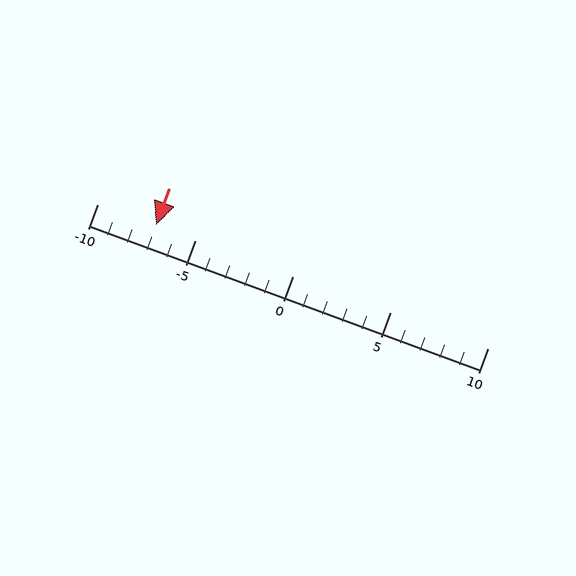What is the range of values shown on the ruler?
The ruler shows values from -10 to 10.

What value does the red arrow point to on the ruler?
The red arrow points to approximately -7.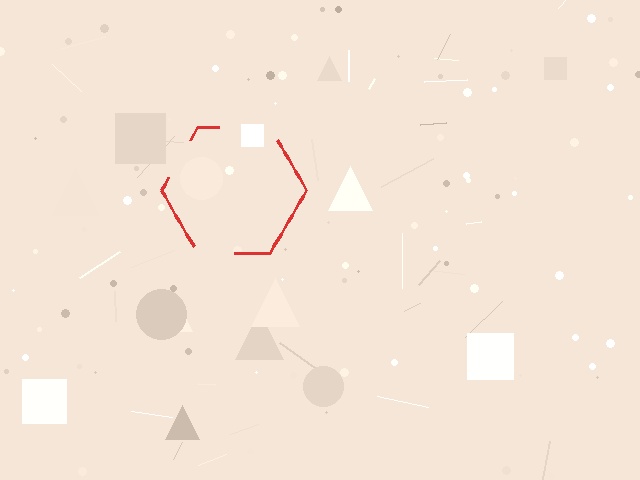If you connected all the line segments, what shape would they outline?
They would outline a hexagon.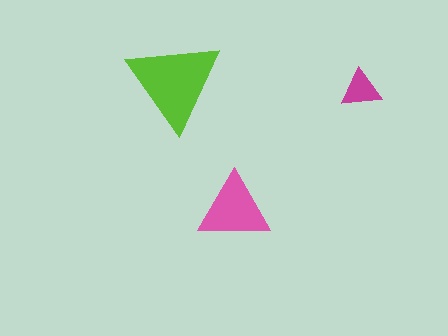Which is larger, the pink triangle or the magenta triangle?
The pink one.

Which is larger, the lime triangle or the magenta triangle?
The lime one.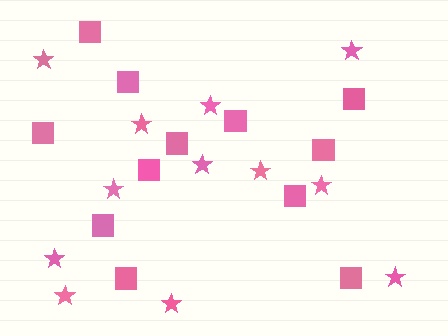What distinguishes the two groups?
There are 2 groups: one group of squares (12) and one group of stars (12).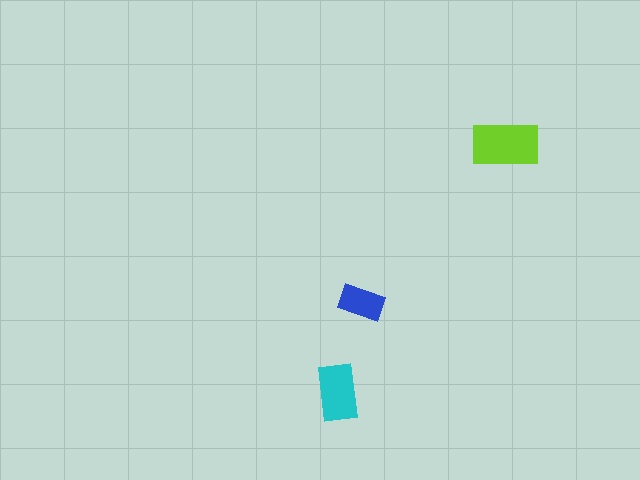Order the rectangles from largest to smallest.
the lime one, the cyan one, the blue one.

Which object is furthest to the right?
The lime rectangle is rightmost.